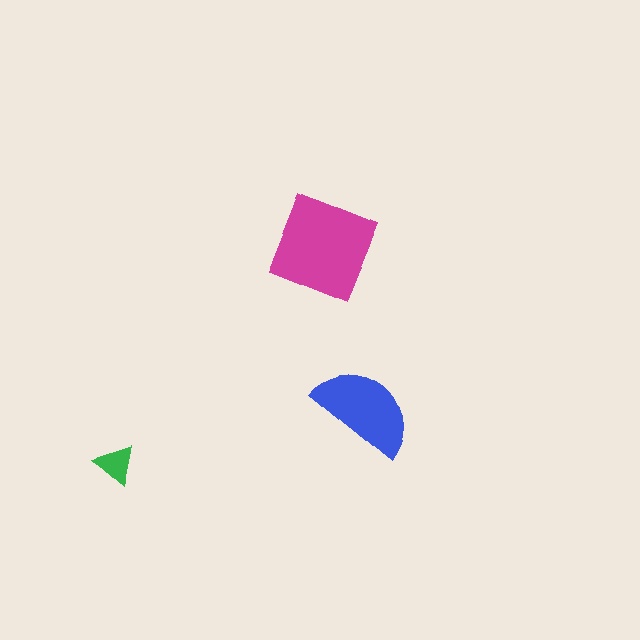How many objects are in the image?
There are 3 objects in the image.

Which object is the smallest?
The green triangle.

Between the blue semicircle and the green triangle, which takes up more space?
The blue semicircle.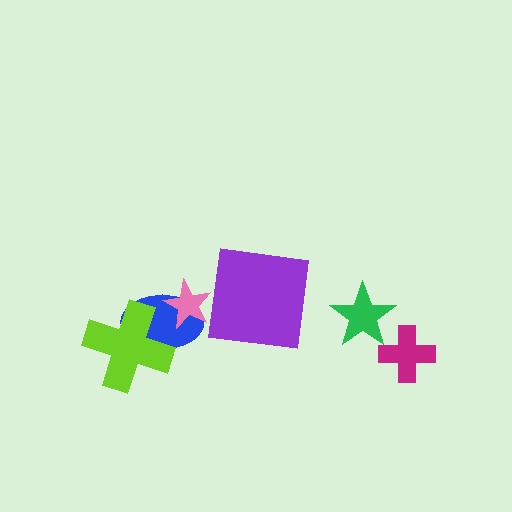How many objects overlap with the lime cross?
1 object overlaps with the lime cross.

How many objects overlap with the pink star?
1 object overlaps with the pink star.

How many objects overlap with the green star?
0 objects overlap with the green star.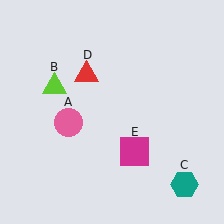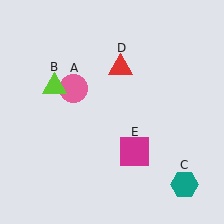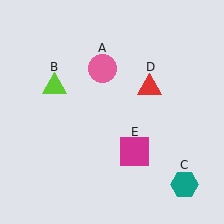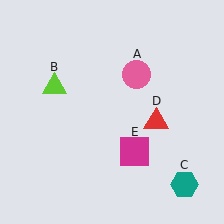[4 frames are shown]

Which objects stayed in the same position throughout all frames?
Lime triangle (object B) and teal hexagon (object C) and magenta square (object E) remained stationary.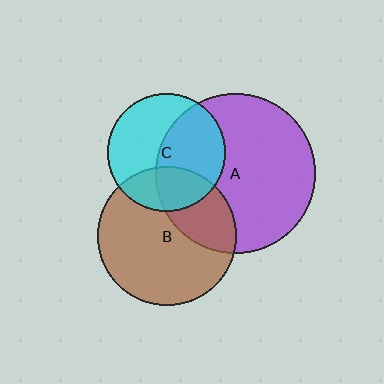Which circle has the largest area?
Circle A (purple).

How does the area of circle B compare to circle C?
Approximately 1.4 times.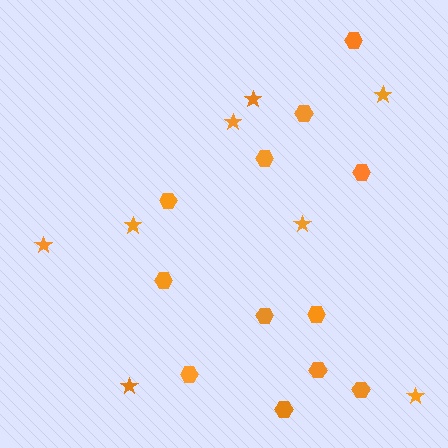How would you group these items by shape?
There are 2 groups: one group of hexagons (12) and one group of stars (8).